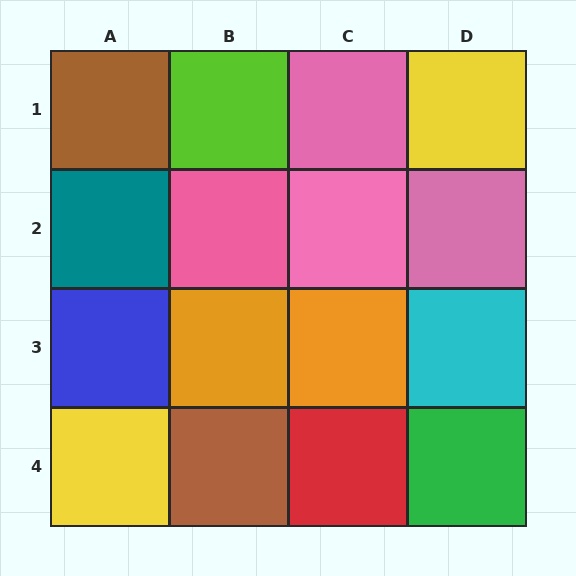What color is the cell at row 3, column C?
Orange.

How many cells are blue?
1 cell is blue.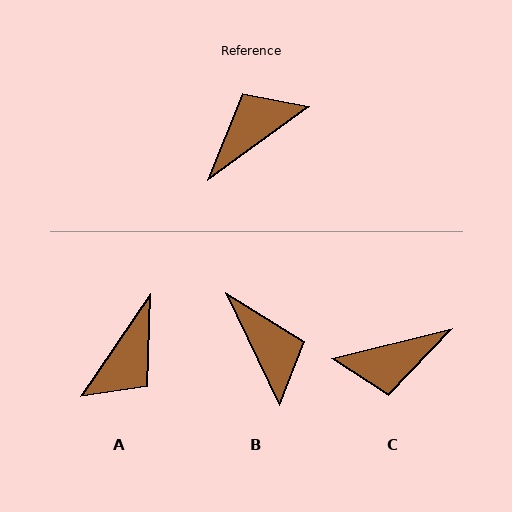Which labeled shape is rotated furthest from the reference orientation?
A, about 160 degrees away.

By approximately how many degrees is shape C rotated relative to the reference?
Approximately 158 degrees counter-clockwise.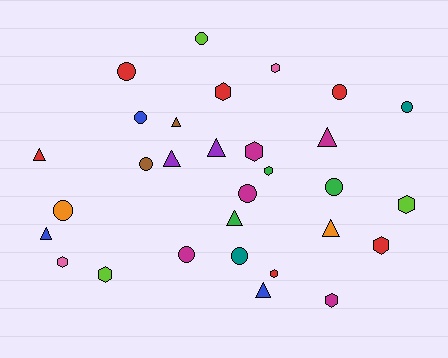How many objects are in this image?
There are 30 objects.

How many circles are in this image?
There are 11 circles.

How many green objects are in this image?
There are 3 green objects.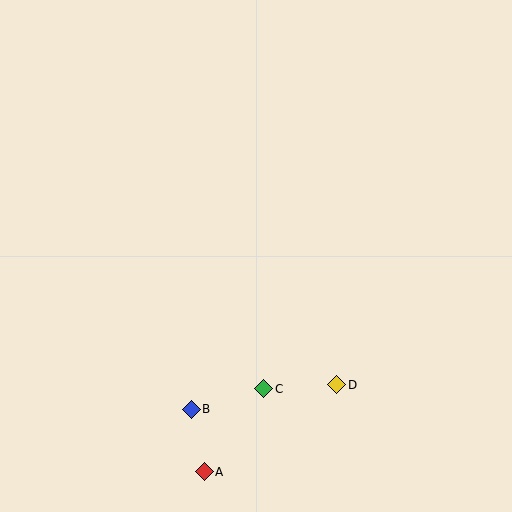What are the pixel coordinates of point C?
Point C is at (264, 389).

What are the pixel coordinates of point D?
Point D is at (337, 385).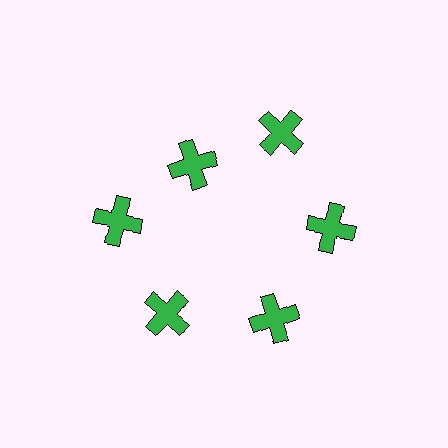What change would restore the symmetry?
The symmetry would be restored by moving it outward, back onto the ring so that all 6 crosses sit at equal angles and equal distance from the center.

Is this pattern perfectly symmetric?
No. The 6 green crosses are arranged in a ring, but one element near the 11 o'clock position is pulled inward toward the center, breaking the 6-fold rotational symmetry.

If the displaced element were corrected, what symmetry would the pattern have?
It would have 6-fold rotational symmetry — the pattern would map onto itself every 60 degrees.